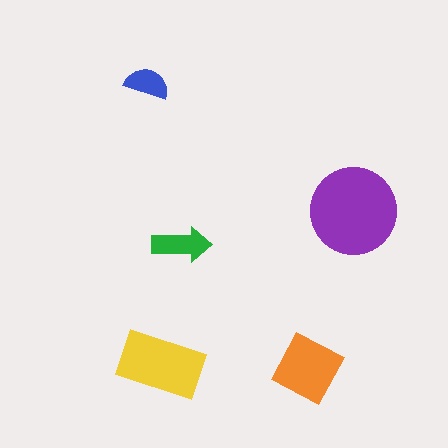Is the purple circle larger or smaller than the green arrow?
Larger.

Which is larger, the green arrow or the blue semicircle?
The green arrow.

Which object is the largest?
The purple circle.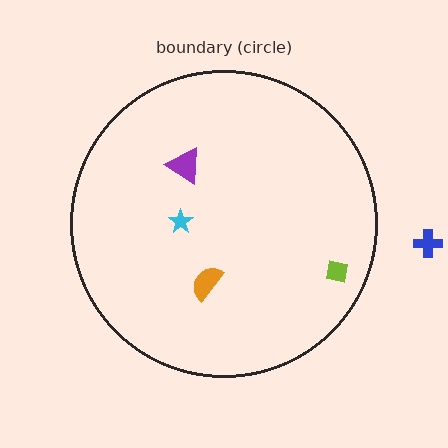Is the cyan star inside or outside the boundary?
Inside.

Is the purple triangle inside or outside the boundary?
Inside.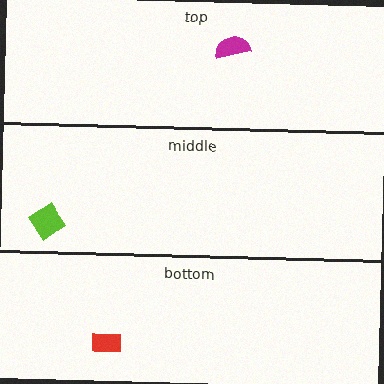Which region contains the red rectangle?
The bottom region.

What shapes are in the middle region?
The lime diamond.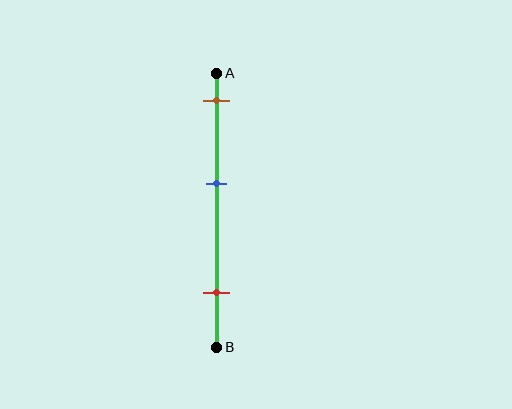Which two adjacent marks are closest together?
The brown and blue marks are the closest adjacent pair.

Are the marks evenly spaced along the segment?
Yes, the marks are approximately evenly spaced.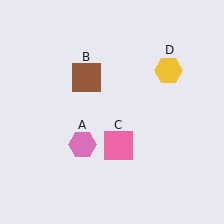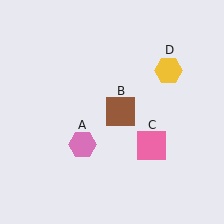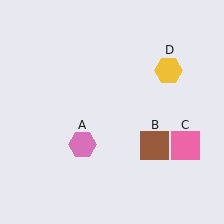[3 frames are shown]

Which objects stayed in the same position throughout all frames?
Pink hexagon (object A) and yellow hexagon (object D) remained stationary.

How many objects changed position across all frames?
2 objects changed position: brown square (object B), pink square (object C).